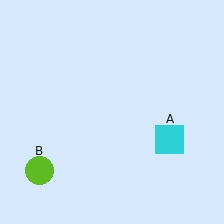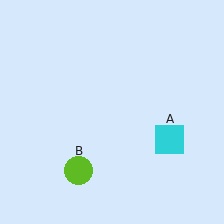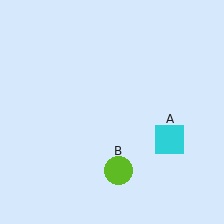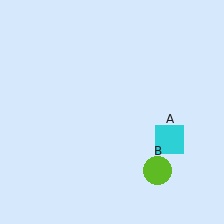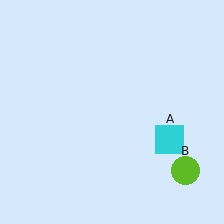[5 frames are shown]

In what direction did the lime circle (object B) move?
The lime circle (object B) moved right.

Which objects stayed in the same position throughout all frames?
Cyan square (object A) remained stationary.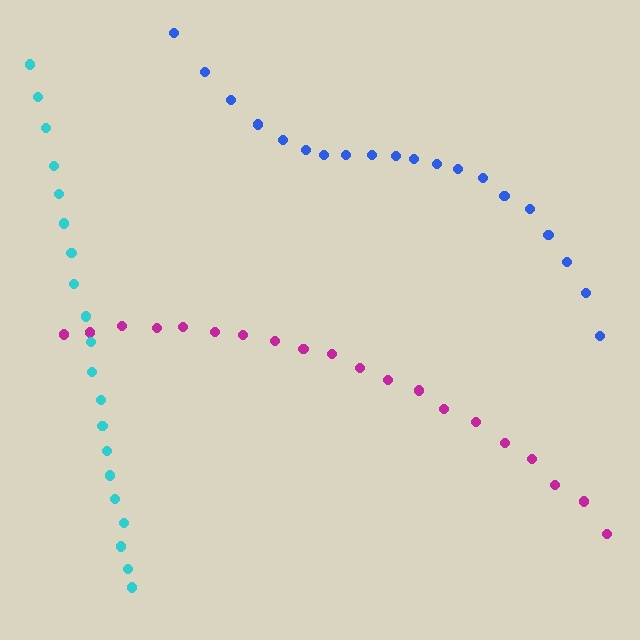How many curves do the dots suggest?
There are 3 distinct paths.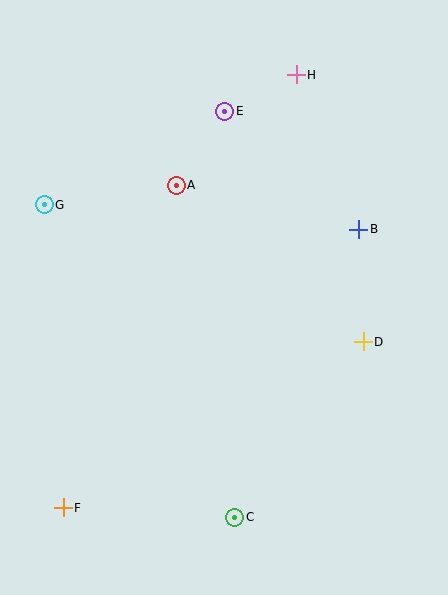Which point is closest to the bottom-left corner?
Point F is closest to the bottom-left corner.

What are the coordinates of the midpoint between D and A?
The midpoint between D and A is at (270, 263).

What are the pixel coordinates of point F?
Point F is at (63, 508).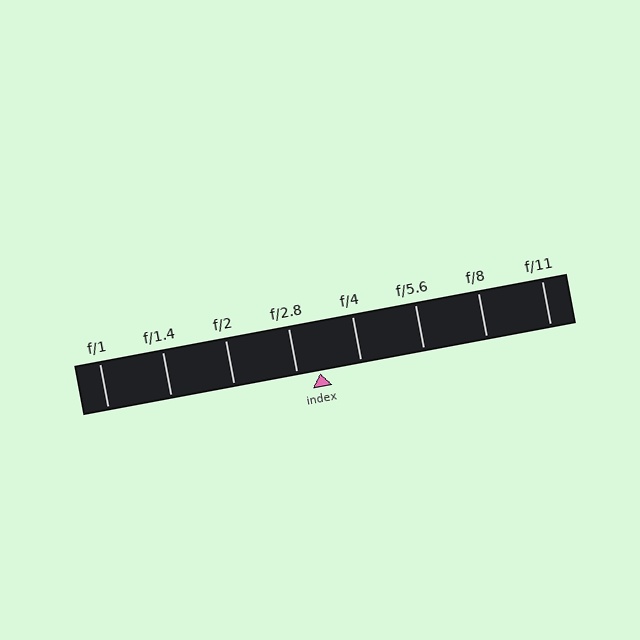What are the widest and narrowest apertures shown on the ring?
The widest aperture shown is f/1 and the narrowest is f/11.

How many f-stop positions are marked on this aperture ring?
There are 8 f-stop positions marked.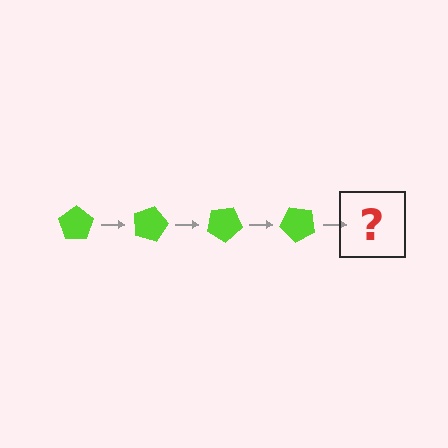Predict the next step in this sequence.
The next step is a lime pentagon rotated 60 degrees.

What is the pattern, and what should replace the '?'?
The pattern is that the pentagon rotates 15 degrees each step. The '?' should be a lime pentagon rotated 60 degrees.